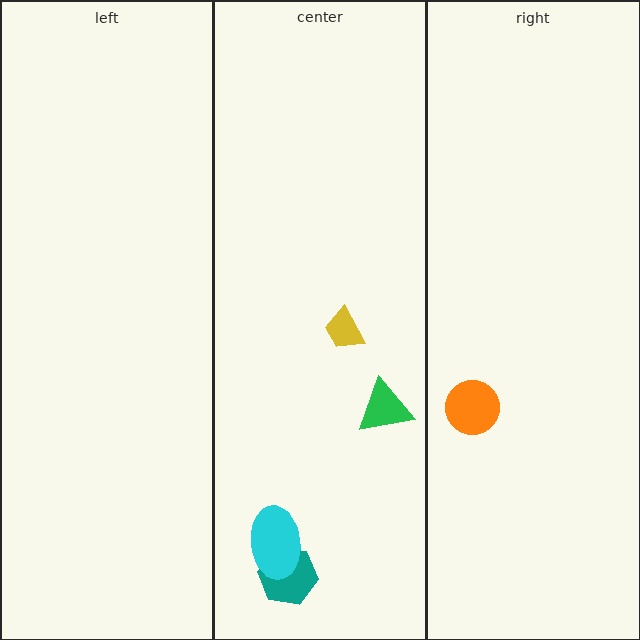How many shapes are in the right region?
1.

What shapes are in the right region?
The orange circle.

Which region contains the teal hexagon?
The center region.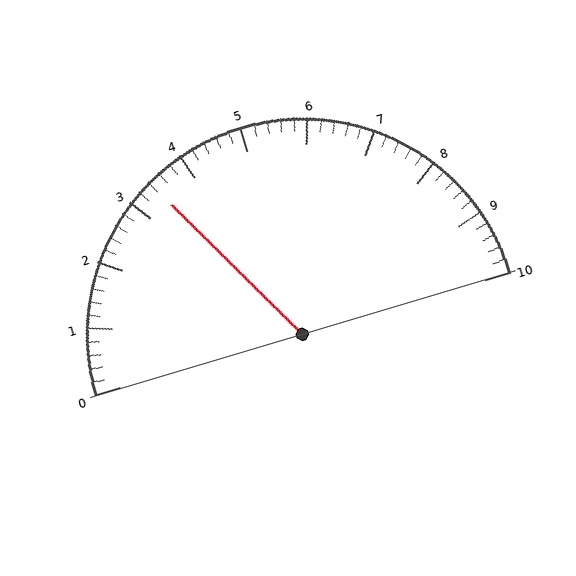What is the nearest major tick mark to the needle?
The nearest major tick mark is 3.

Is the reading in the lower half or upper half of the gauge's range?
The reading is in the lower half of the range (0 to 10).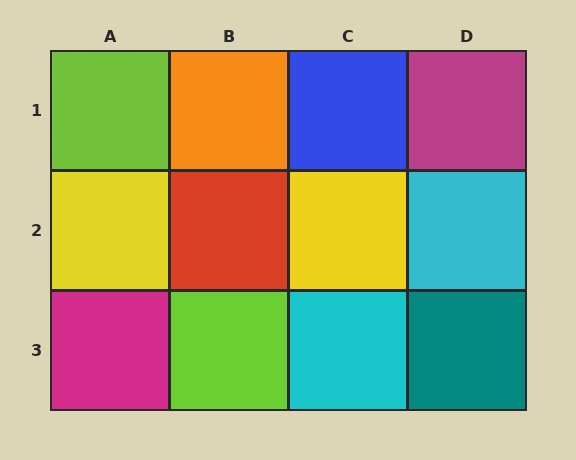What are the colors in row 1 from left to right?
Lime, orange, blue, magenta.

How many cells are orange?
1 cell is orange.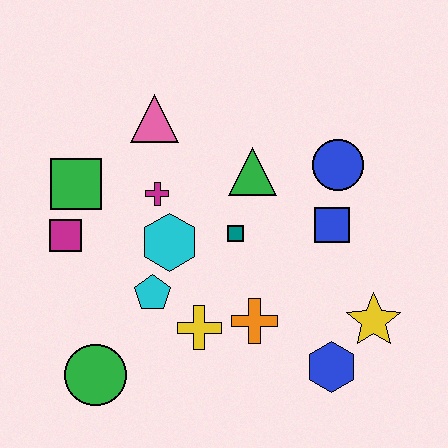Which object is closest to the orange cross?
The yellow cross is closest to the orange cross.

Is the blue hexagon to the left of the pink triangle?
No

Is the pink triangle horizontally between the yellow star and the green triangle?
No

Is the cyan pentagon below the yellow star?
No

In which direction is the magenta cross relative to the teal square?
The magenta cross is to the left of the teal square.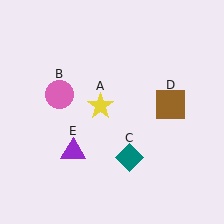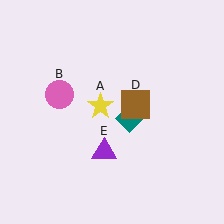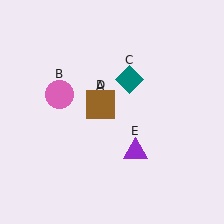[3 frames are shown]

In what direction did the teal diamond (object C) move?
The teal diamond (object C) moved up.